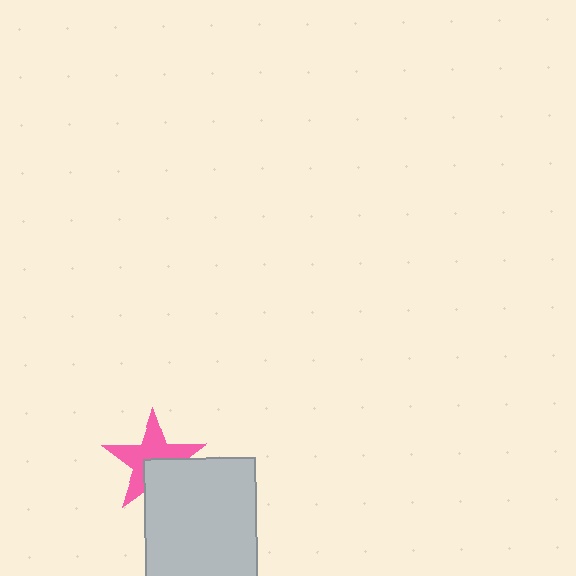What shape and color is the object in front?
The object in front is a light gray rectangle.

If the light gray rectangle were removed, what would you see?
You would see the complete pink star.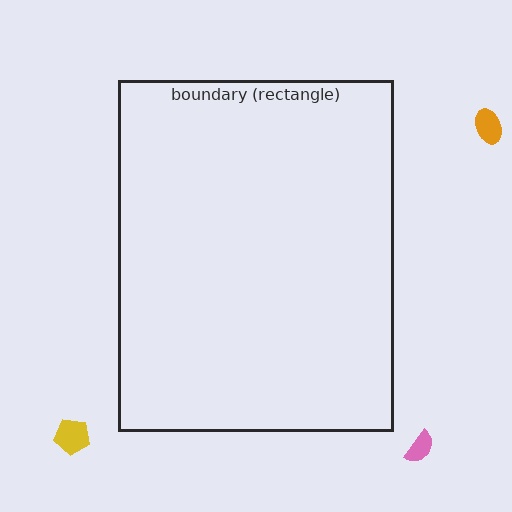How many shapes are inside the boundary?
0 inside, 3 outside.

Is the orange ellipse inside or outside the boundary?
Outside.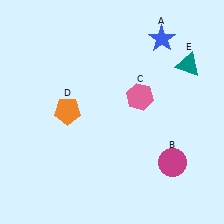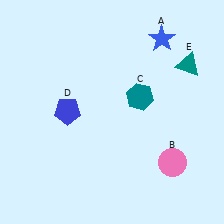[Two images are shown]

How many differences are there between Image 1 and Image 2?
There are 3 differences between the two images.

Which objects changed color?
B changed from magenta to pink. C changed from pink to teal. D changed from orange to blue.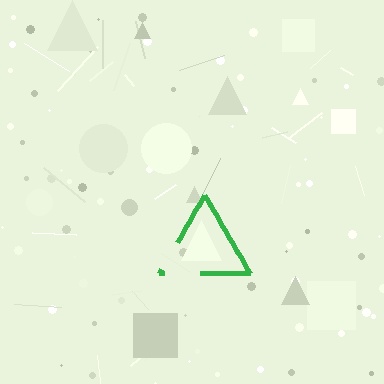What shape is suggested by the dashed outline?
The dashed outline suggests a triangle.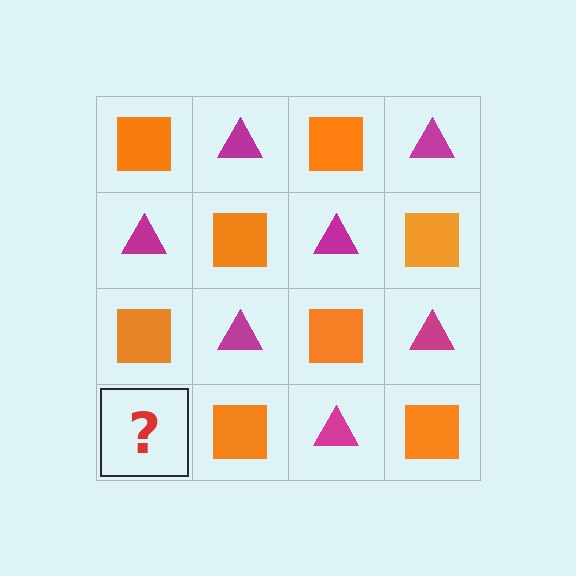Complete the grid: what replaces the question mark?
The question mark should be replaced with a magenta triangle.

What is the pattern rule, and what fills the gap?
The rule is that it alternates orange square and magenta triangle in a checkerboard pattern. The gap should be filled with a magenta triangle.